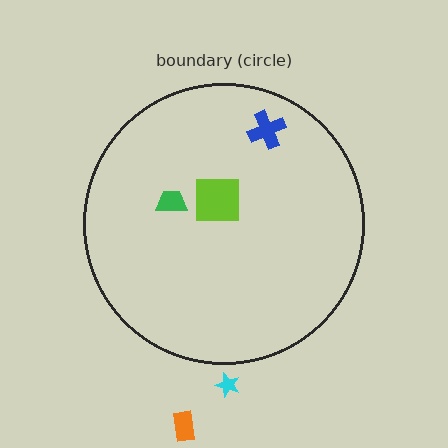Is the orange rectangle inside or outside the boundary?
Outside.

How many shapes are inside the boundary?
3 inside, 2 outside.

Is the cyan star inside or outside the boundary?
Outside.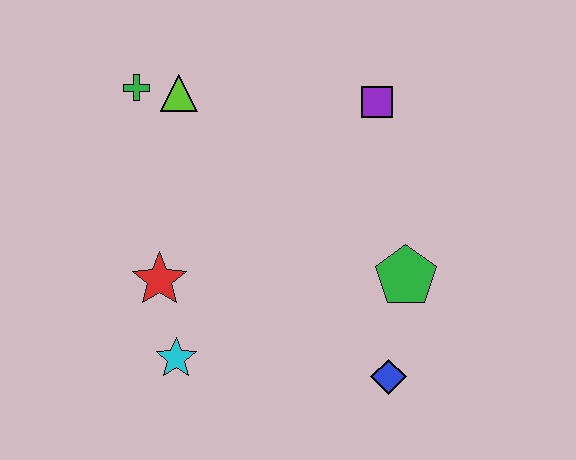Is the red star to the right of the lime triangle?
No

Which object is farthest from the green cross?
The blue diamond is farthest from the green cross.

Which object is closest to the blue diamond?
The green pentagon is closest to the blue diamond.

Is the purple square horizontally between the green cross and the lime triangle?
No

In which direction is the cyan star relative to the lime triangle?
The cyan star is below the lime triangle.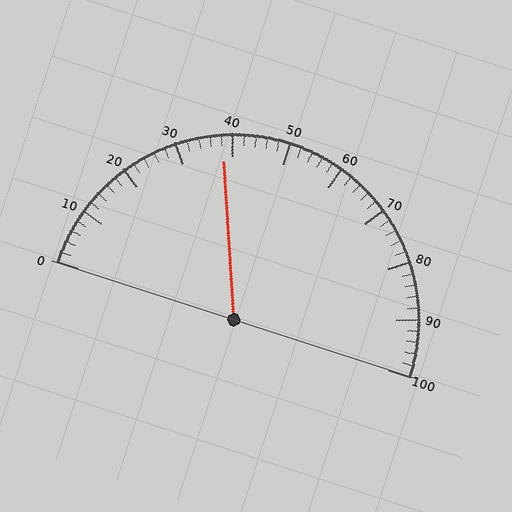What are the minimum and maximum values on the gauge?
The gauge ranges from 0 to 100.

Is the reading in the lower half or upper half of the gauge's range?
The reading is in the lower half of the range (0 to 100).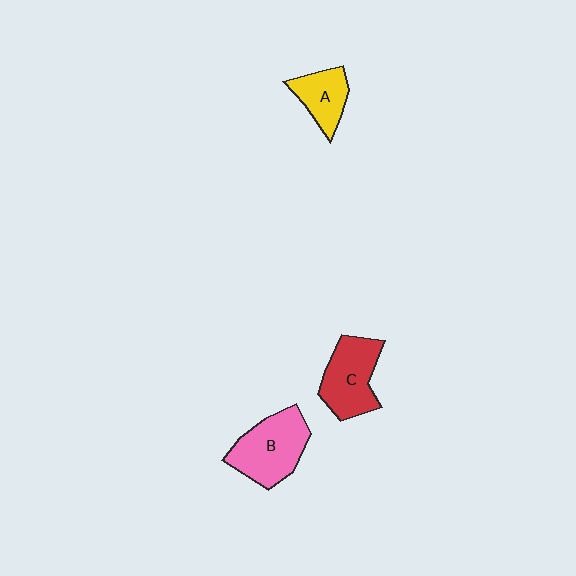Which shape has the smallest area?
Shape A (yellow).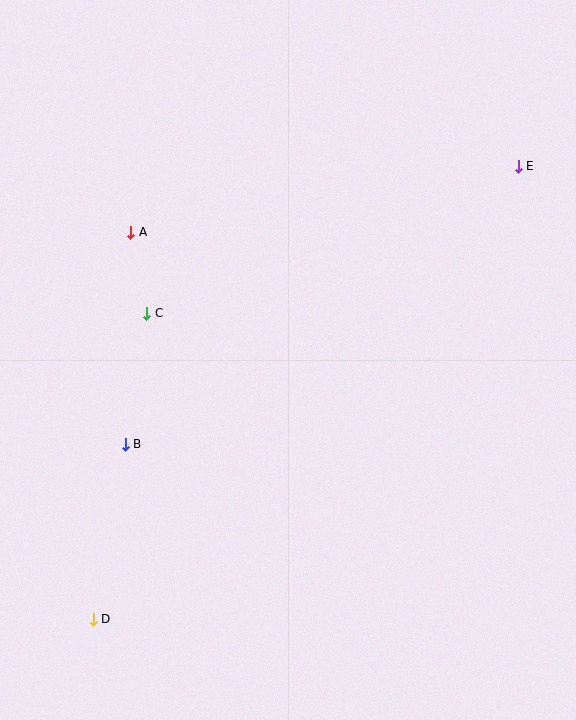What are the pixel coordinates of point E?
Point E is at (518, 166).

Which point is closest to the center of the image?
Point C at (147, 313) is closest to the center.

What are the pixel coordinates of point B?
Point B is at (125, 444).